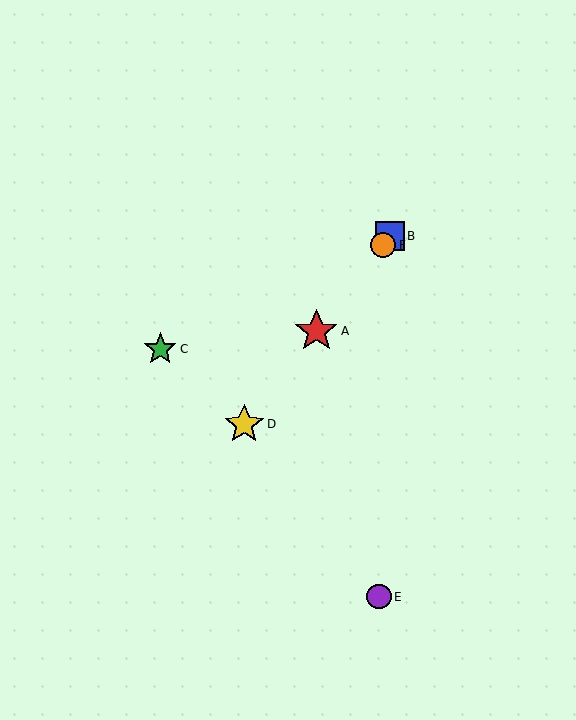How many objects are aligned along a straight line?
4 objects (A, B, D, F) are aligned along a straight line.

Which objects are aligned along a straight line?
Objects A, B, D, F are aligned along a straight line.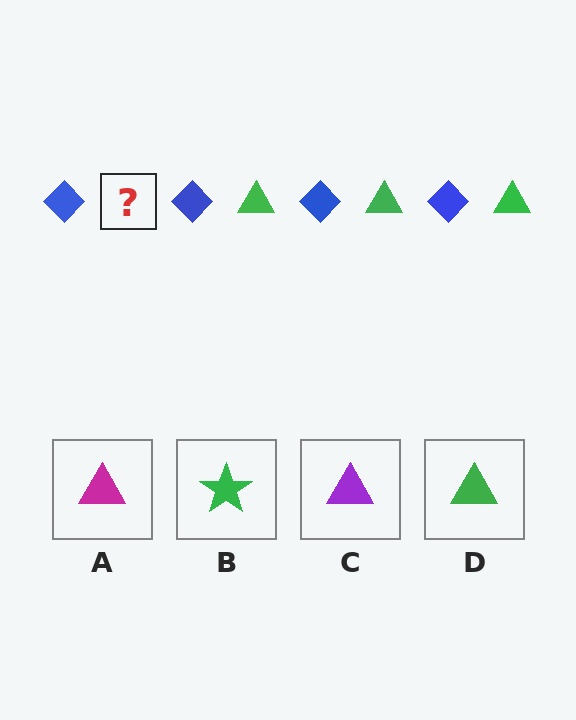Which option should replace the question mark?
Option D.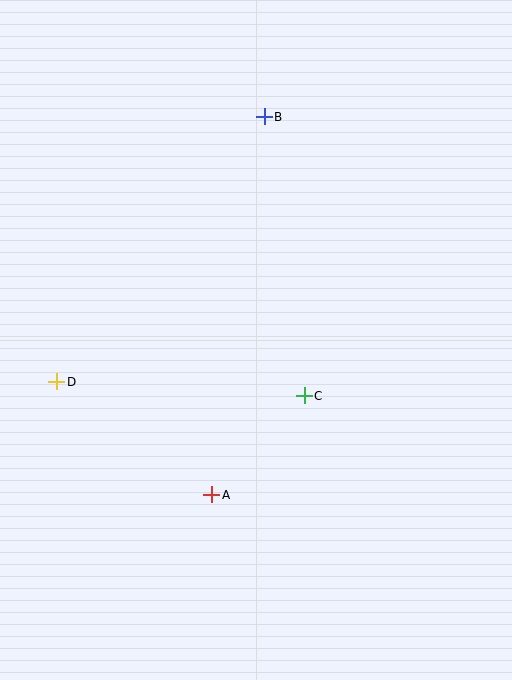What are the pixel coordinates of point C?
Point C is at (304, 396).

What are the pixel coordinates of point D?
Point D is at (57, 382).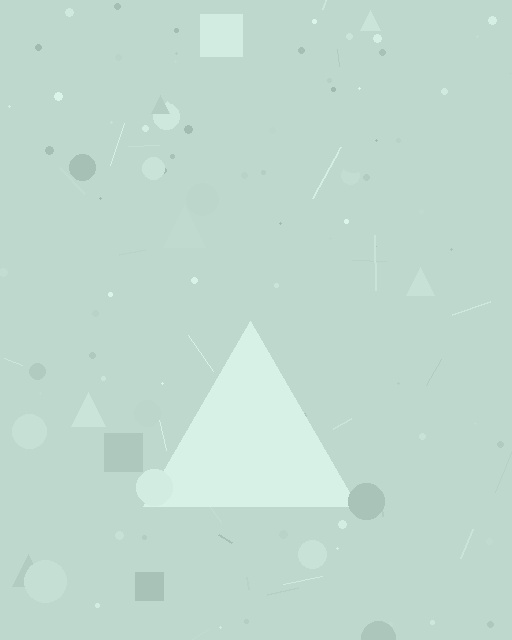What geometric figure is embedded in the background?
A triangle is embedded in the background.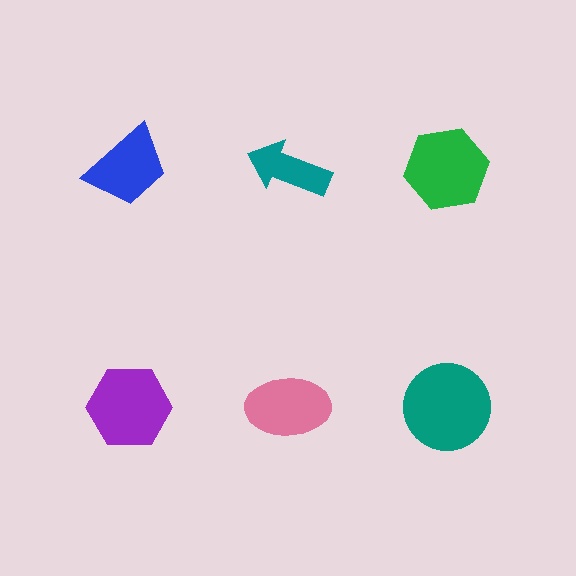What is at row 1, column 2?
A teal arrow.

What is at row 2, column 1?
A purple hexagon.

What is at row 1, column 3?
A green hexagon.